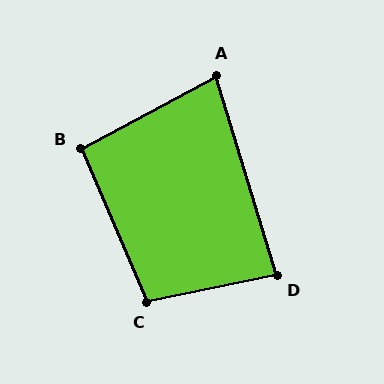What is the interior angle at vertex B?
Approximately 95 degrees (obtuse).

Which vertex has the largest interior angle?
C, at approximately 101 degrees.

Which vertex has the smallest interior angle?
A, at approximately 79 degrees.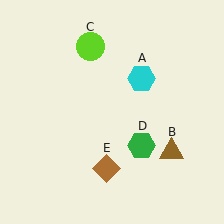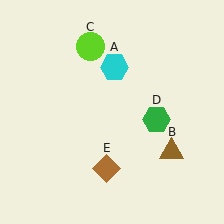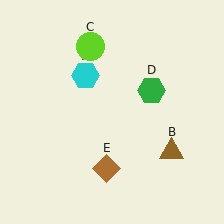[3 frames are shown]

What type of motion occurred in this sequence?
The cyan hexagon (object A), green hexagon (object D) rotated counterclockwise around the center of the scene.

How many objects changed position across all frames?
2 objects changed position: cyan hexagon (object A), green hexagon (object D).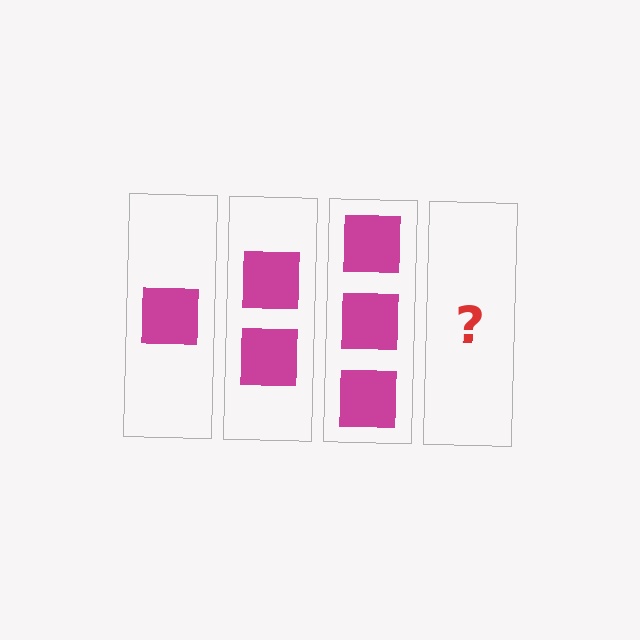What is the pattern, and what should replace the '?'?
The pattern is that each step adds one more square. The '?' should be 4 squares.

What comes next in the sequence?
The next element should be 4 squares.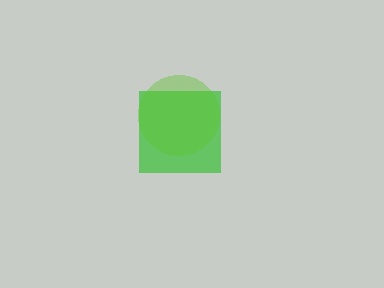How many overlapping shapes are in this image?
There are 2 overlapping shapes in the image.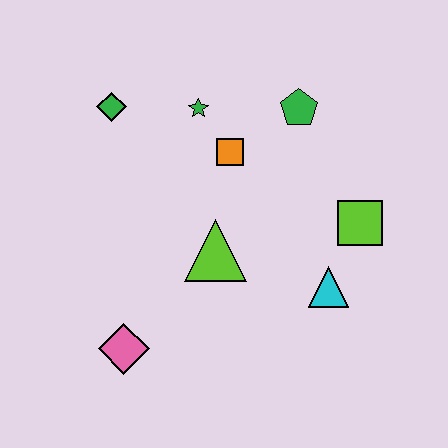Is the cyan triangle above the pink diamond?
Yes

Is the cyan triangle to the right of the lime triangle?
Yes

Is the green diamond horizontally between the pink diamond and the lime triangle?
No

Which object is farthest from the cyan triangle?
The green diamond is farthest from the cyan triangle.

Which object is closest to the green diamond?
The green star is closest to the green diamond.